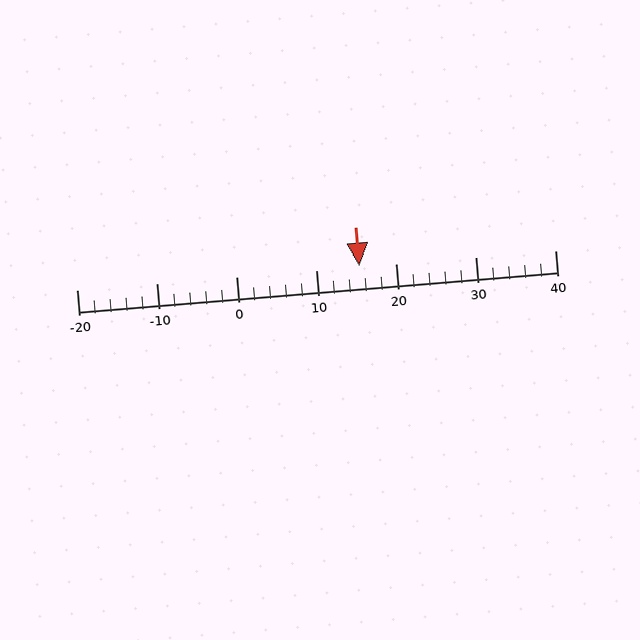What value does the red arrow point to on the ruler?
The red arrow points to approximately 15.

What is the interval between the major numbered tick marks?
The major tick marks are spaced 10 units apart.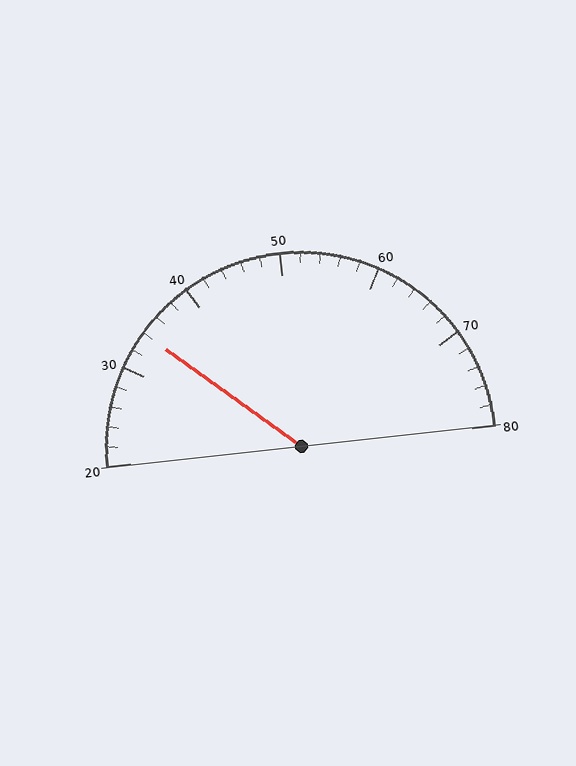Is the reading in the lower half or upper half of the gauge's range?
The reading is in the lower half of the range (20 to 80).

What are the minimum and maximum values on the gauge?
The gauge ranges from 20 to 80.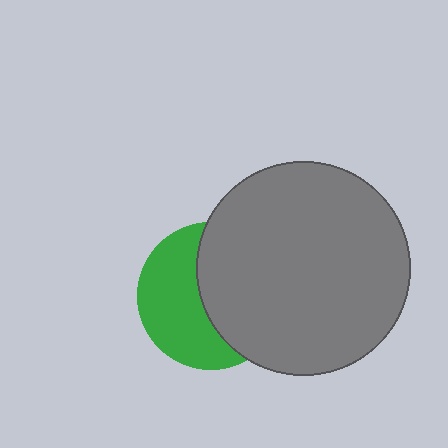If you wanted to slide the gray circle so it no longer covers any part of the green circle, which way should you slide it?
Slide it right — that is the most direct way to separate the two shapes.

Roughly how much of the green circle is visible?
About half of it is visible (roughly 48%).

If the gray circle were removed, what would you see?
You would see the complete green circle.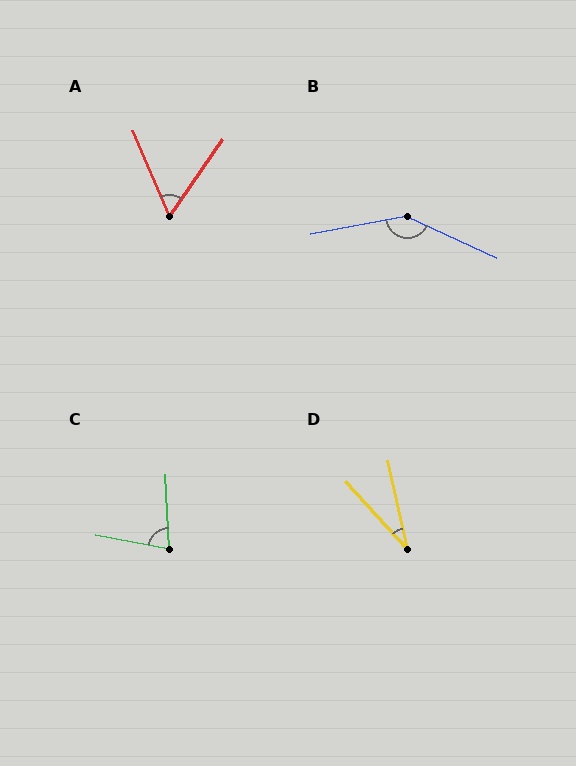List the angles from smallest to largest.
D (30°), A (58°), C (76°), B (145°).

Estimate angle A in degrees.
Approximately 58 degrees.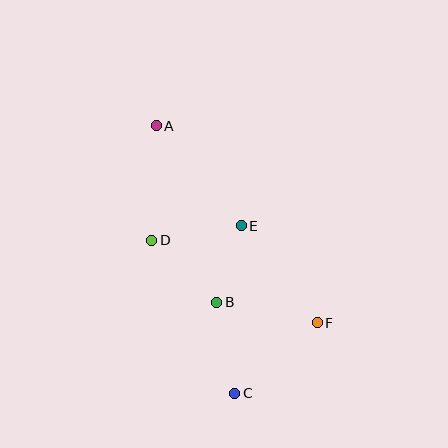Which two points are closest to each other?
Points B and E are closest to each other.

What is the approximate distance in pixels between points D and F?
The distance between D and F is approximately 185 pixels.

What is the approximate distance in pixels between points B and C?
The distance between B and C is approximately 93 pixels.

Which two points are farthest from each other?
Points A and C are farthest from each other.